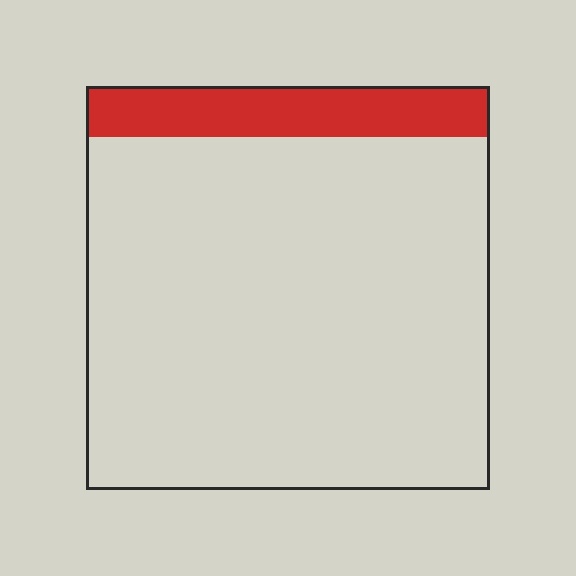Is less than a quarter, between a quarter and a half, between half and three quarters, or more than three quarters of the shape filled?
Less than a quarter.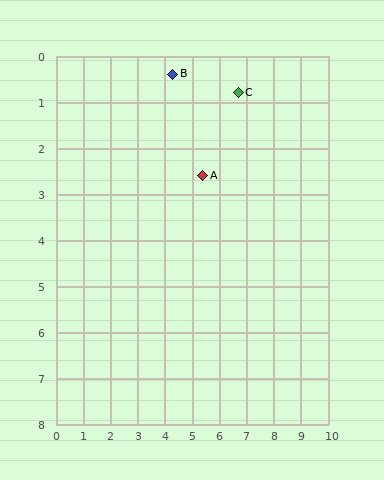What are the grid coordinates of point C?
Point C is at approximately (6.7, 0.8).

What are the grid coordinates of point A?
Point A is at approximately (5.4, 2.6).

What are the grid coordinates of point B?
Point B is at approximately (4.3, 0.4).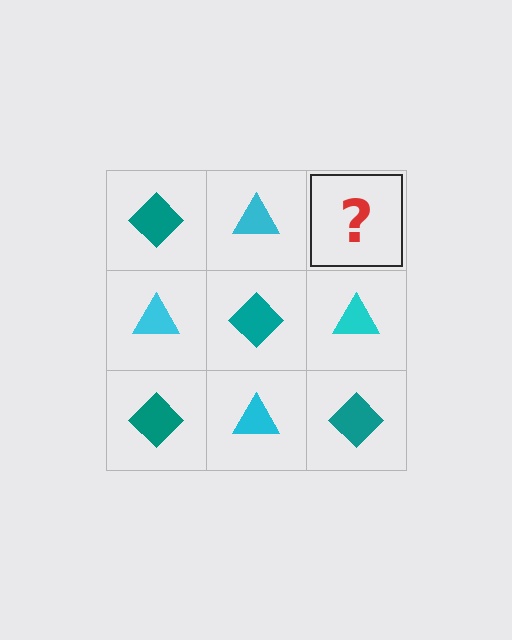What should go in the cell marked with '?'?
The missing cell should contain a teal diamond.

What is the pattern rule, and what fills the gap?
The rule is that it alternates teal diamond and cyan triangle in a checkerboard pattern. The gap should be filled with a teal diamond.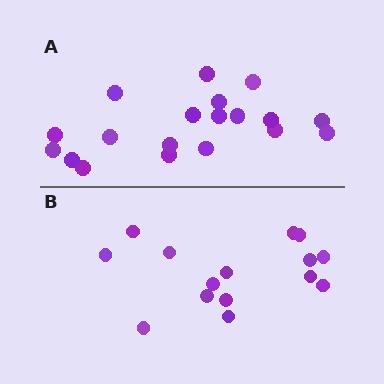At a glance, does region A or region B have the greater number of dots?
Region A (the top region) has more dots.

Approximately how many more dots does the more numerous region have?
Region A has about 4 more dots than region B.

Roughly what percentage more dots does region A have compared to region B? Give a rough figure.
About 25% more.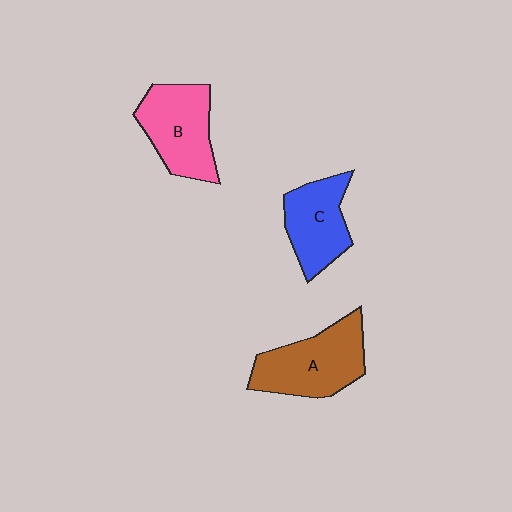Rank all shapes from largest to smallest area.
From largest to smallest: A (brown), B (pink), C (blue).